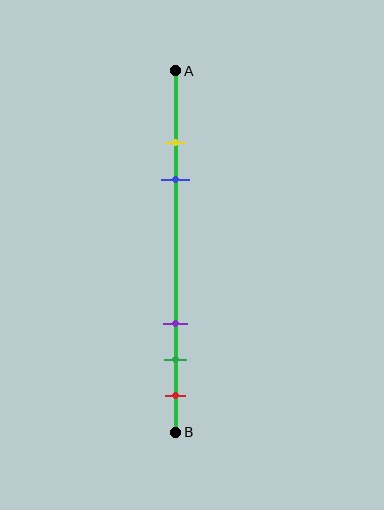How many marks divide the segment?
There are 5 marks dividing the segment.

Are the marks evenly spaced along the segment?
No, the marks are not evenly spaced.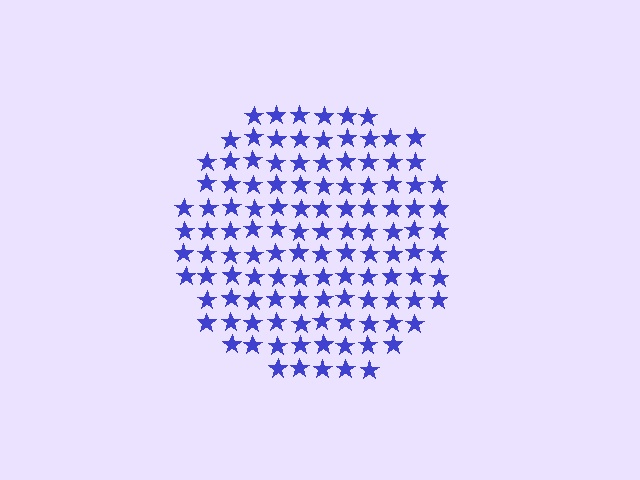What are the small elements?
The small elements are stars.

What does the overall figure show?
The overall figure shows a circle.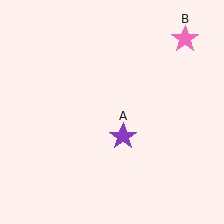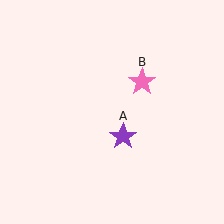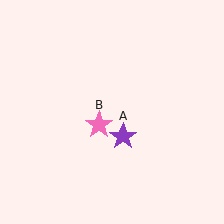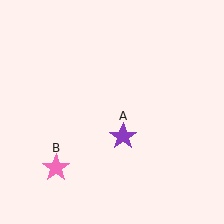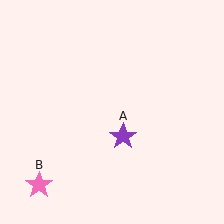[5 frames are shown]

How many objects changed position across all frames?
1 object changed position: pink star (object B).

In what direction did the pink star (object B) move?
The pink star (object B) moved down and to the left.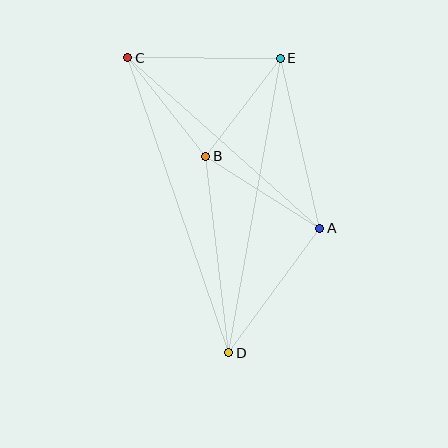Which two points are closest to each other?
Points B and E are closest to each other.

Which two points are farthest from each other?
Points C and D are farthest from each other.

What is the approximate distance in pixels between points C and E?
The distance between C and E is approximately 153 pixels.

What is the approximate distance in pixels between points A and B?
The distance between A and B is approximately 135 pixels.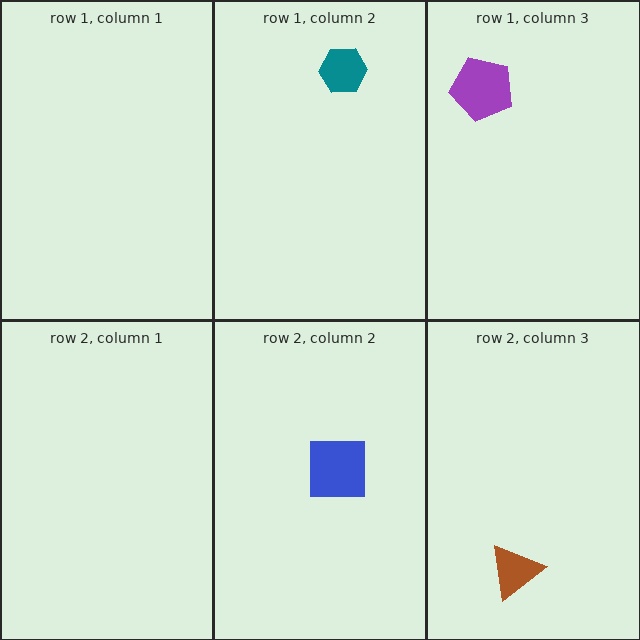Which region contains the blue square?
The row 2, column 2 region.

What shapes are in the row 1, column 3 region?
The purple pentagon.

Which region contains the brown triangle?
The row 2, column 3 region.